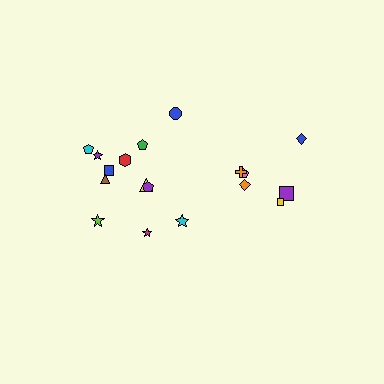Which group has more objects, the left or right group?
The left group.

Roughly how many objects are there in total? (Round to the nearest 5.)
Roughly 20 objects in total.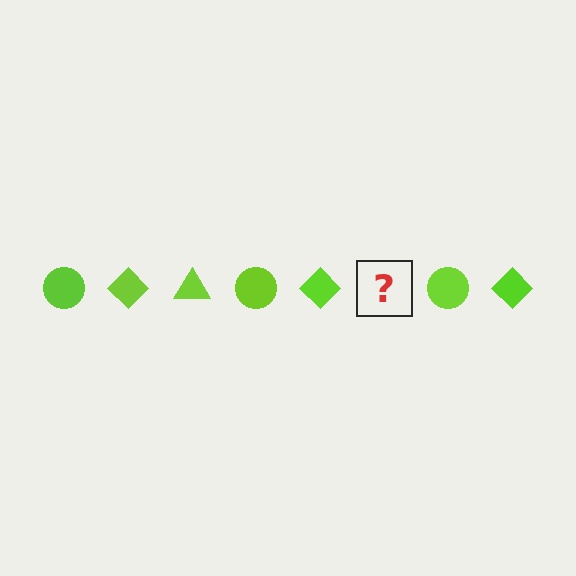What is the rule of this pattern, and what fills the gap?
The rule is that the pattern cycles through circle, diamond, triangle shapes in lime. The gap should be filled with a lime triangle.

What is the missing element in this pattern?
The missing element is a lime triangle.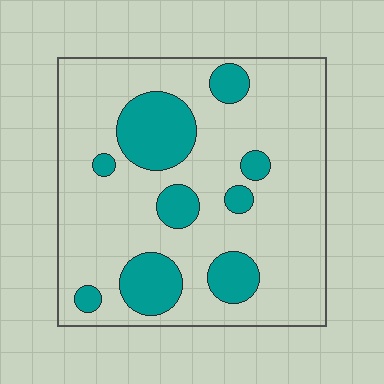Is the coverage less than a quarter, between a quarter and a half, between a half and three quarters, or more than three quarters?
Less than a quarter.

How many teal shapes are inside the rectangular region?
9.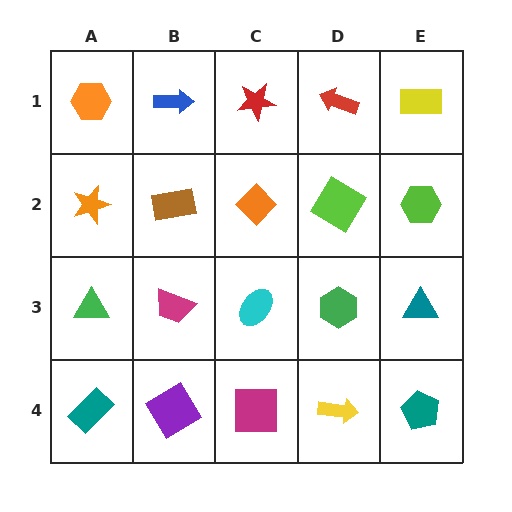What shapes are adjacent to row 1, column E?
A lime hexagon (row 2, column E), a red arrow (row 1, column D).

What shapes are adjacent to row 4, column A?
A green triangle (row 3, column A), a purple diamond (row 4, column B).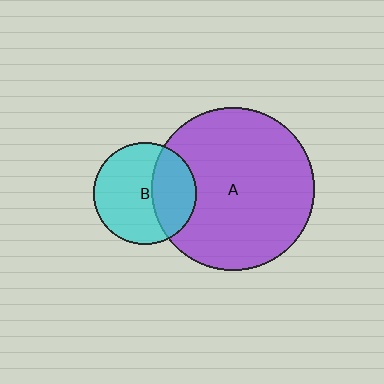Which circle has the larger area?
Circle A (purple).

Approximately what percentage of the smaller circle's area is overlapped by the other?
Approximately 35%.